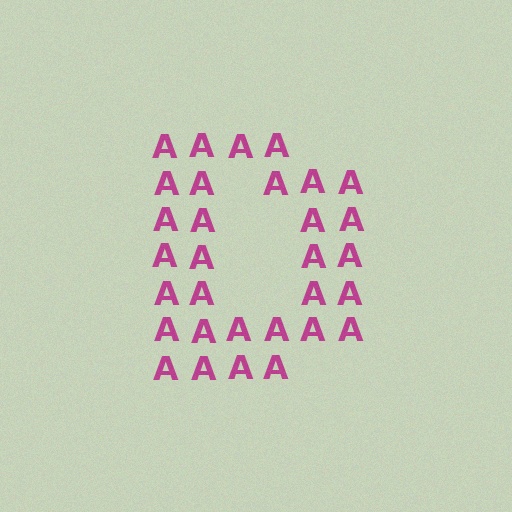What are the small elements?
The small elements are letter A's.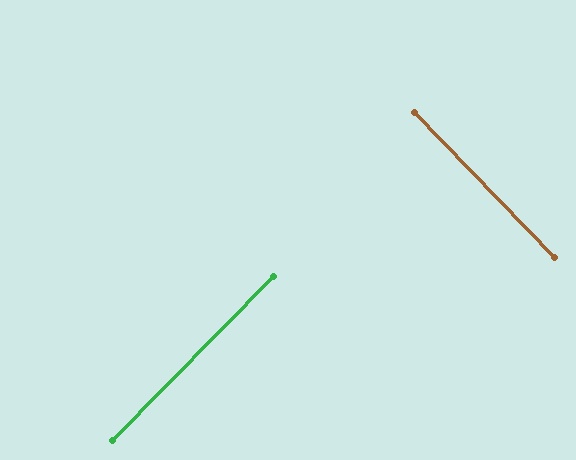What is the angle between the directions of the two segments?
Approximately 89 degrees.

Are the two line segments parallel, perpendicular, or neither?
Perpendicular — they meet at approximately 89°.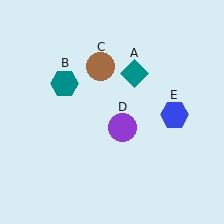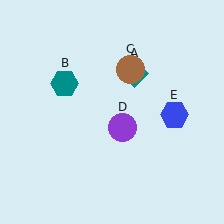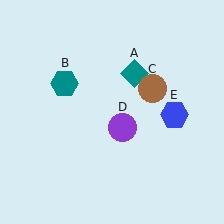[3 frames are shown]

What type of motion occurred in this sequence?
The brown circle (object C) rotated clockwise around the center of the scene.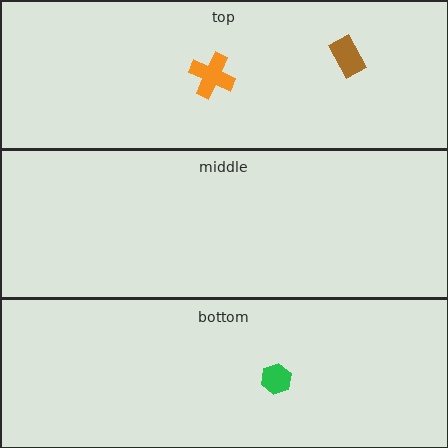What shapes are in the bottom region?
The green hexagon.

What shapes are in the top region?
The brown rectangle, the orange cross.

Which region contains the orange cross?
The top region.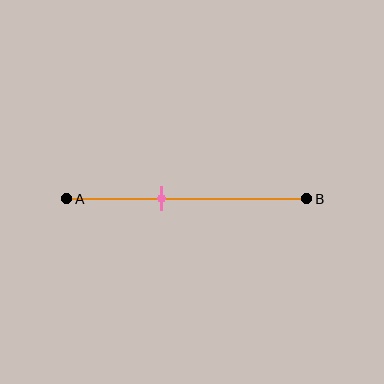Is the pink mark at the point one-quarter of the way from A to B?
No, the mark is at about 40% from A, not at the 25% one-quarter point.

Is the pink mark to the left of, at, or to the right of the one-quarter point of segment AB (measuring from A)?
The pink mark is to the right of the one-quarter point of segment AB.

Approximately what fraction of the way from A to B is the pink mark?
The pink mark is approximately 40% of the way from A to B.